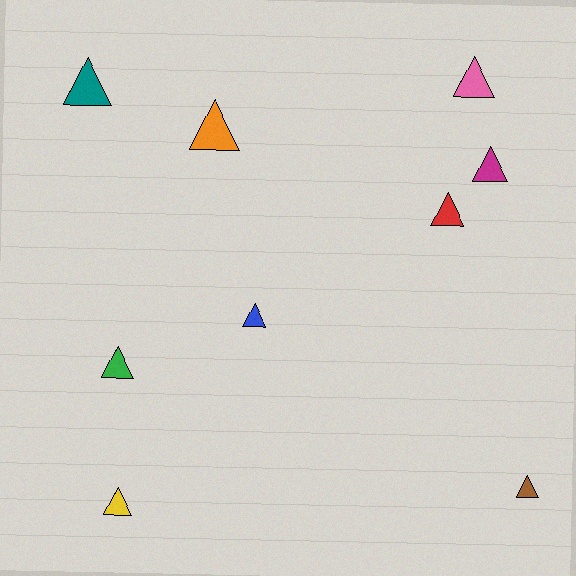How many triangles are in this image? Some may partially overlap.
There are 9 triangles.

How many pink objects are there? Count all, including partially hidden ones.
There is 1 pink object.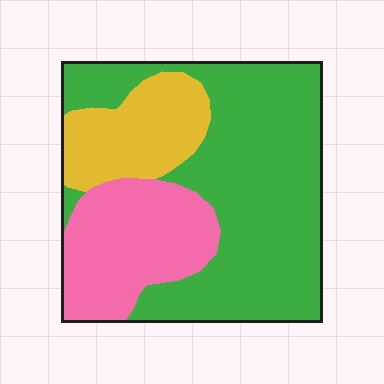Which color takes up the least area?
Yellow, at roughly 20%.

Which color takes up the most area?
Green, at roughly 55%.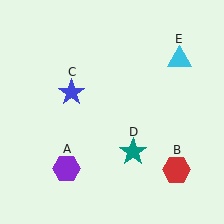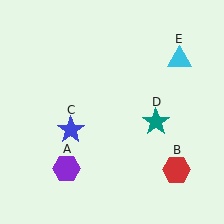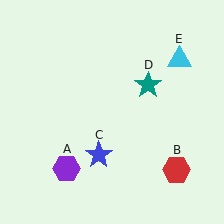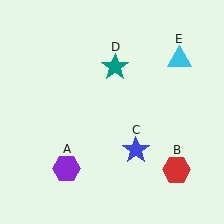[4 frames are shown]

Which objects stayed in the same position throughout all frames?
Purple hexagon (object A) and red hexagon (object B) and cyan triangle (object E) remained stationary.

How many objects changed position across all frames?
2 objects changed position: blue star (object C), teal star (object D).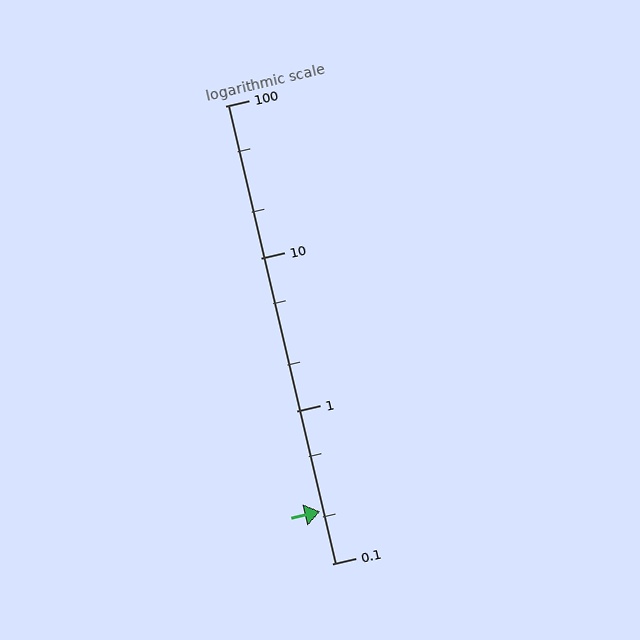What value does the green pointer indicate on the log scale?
The pointer indicates approximately 0.22.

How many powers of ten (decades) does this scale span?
The scale spans 3 decades, from 0.1 to 100.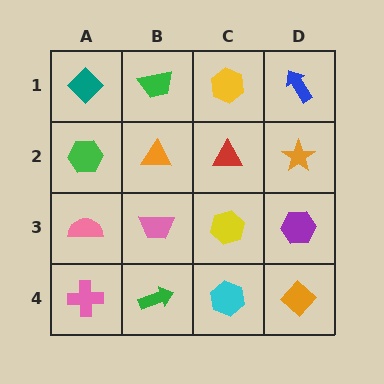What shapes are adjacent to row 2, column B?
A green trapezoid (row 1, column B), a pink trapezoid (row 3, column B), a green hexagon (row 2, column A), a red triangle (row 2, column C).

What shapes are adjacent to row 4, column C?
A yellow hexagon (row 3, column C), a green arrow (row 4, column B), an orange diamond (row 4, column D).